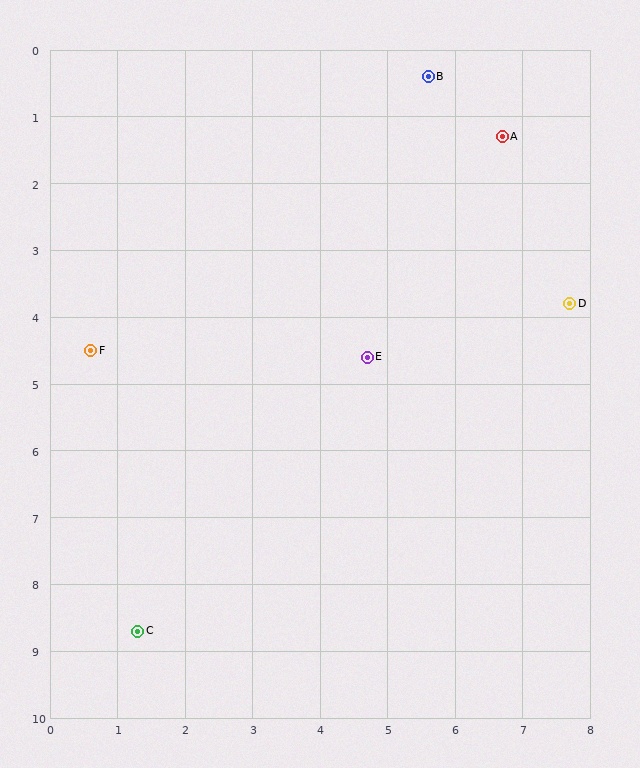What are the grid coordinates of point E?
Point E is at approximately (4.7, 4.6).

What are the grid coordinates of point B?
Point B is at approximately (5.6, 0.4).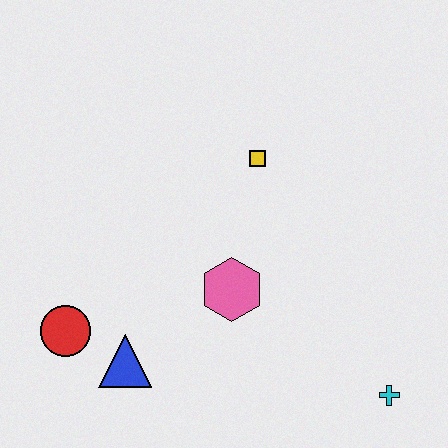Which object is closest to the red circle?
The blue triangle is closest to the red circle.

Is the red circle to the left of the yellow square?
Yes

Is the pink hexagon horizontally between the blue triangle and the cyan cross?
Yes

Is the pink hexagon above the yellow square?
No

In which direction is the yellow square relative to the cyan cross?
The yellow square is above the cyan cross.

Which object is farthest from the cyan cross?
The red circle is farthest from the cyan cross.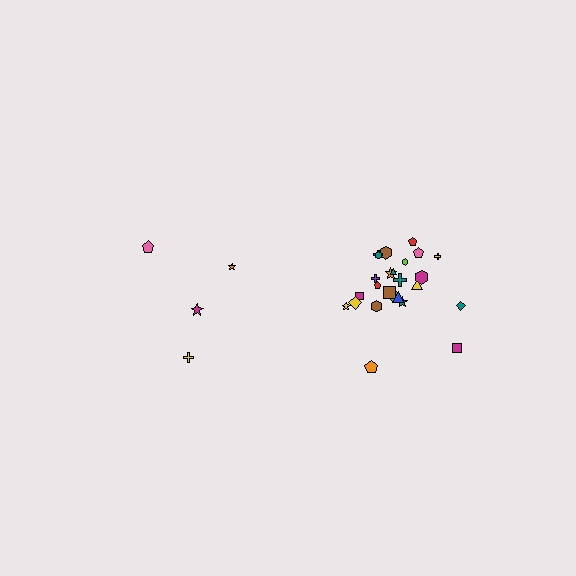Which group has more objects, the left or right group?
The right group.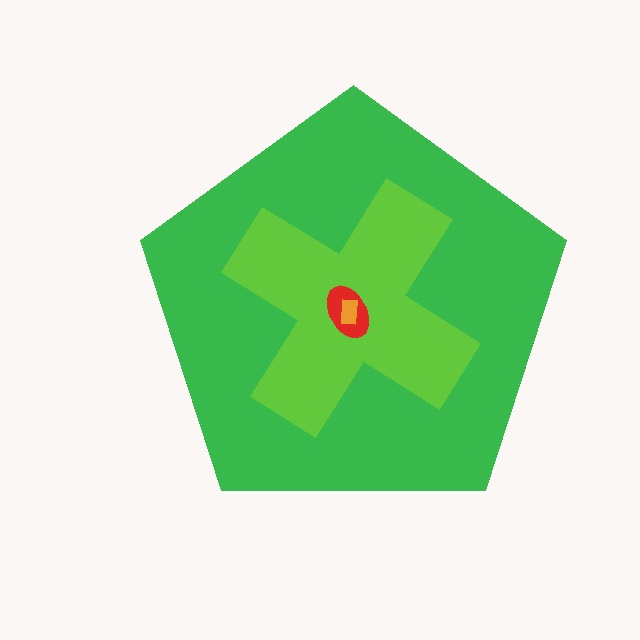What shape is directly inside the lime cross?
The red ellipse.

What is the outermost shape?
The green pentagon.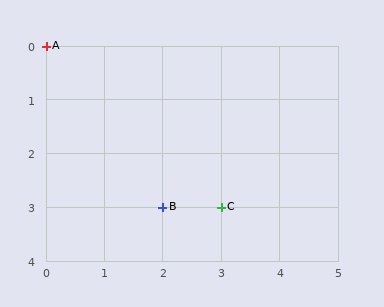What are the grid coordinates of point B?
Point B is at grid coordinates (2, 3).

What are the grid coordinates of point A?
Point A is at grid coordinates (0, 0).